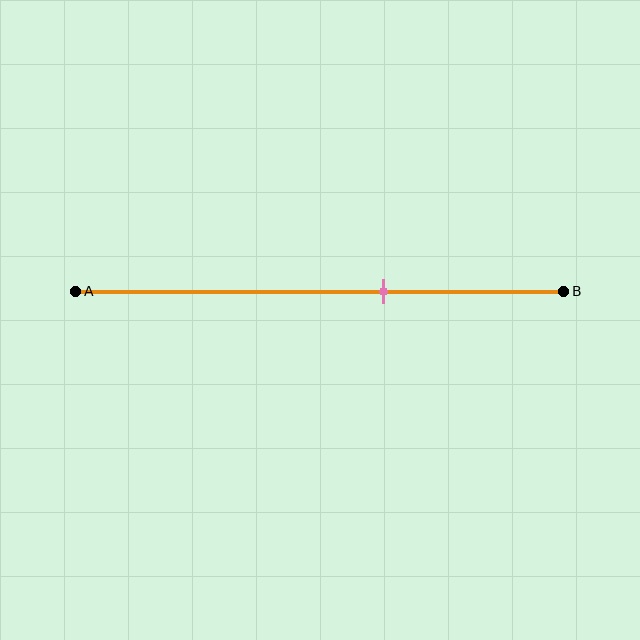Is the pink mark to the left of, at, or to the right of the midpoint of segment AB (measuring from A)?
The pink mark is to the right of the midpoint of segment AB.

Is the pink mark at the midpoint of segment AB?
No, the mark is at about 65% from A, not at the 50% midpoint.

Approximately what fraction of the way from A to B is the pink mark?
The pink mark is approximately 65% of the way from A to B.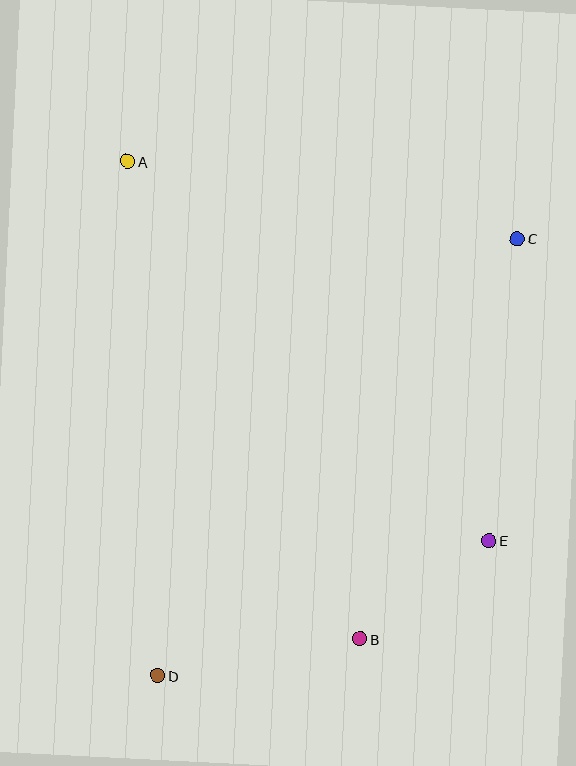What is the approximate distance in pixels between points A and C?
The distance between A and C is approximately 397 pixels.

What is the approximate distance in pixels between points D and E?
The distance between D and E is approximately 358 pixels.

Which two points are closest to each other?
Points B and E are closest to each other.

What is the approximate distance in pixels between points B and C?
The distance between B and C is approximately 430 pixels.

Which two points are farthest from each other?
Points C and D are farthest from each other.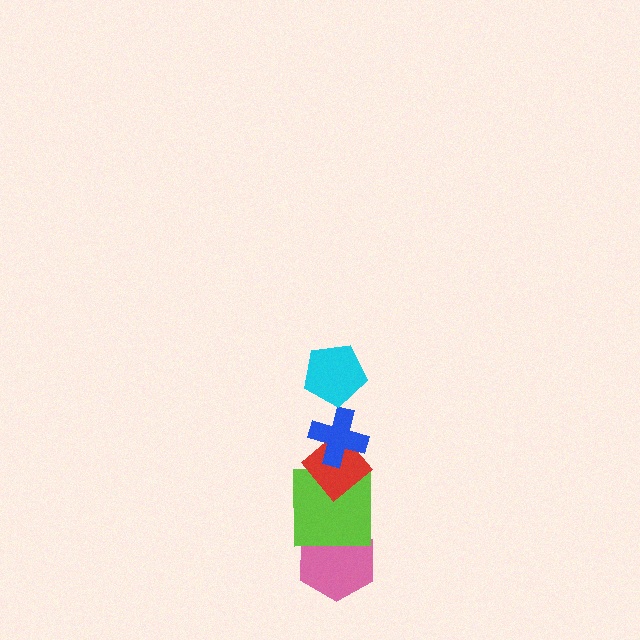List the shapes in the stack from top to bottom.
From top to bottom: the cyan pentagon, the blue cross, the red diamond, the lime square, the pink hexagon.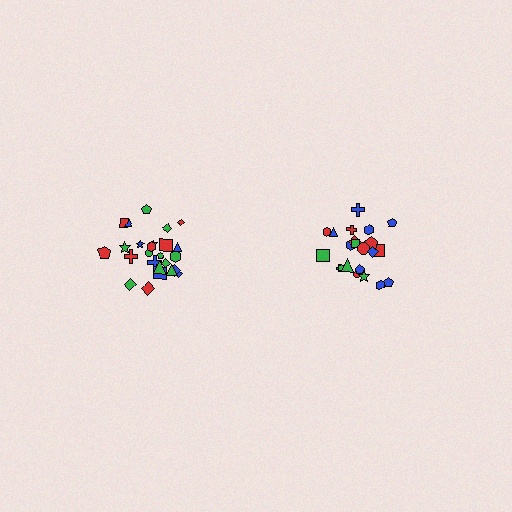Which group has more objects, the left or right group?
The left group.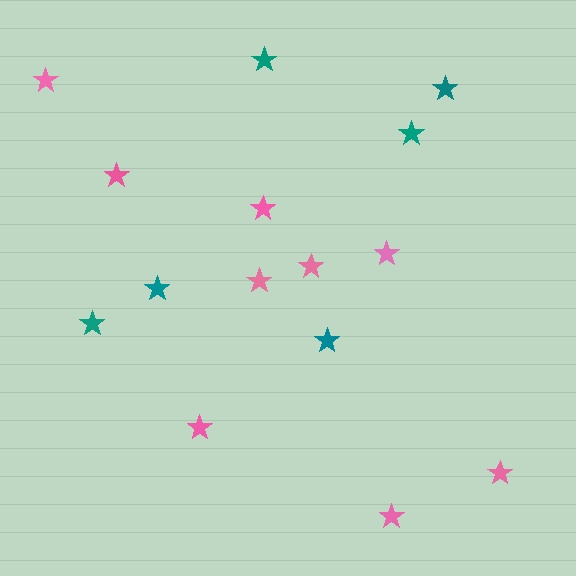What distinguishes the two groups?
There are 2 groups: one group of teal stars (6) and one group of pink stars (9).